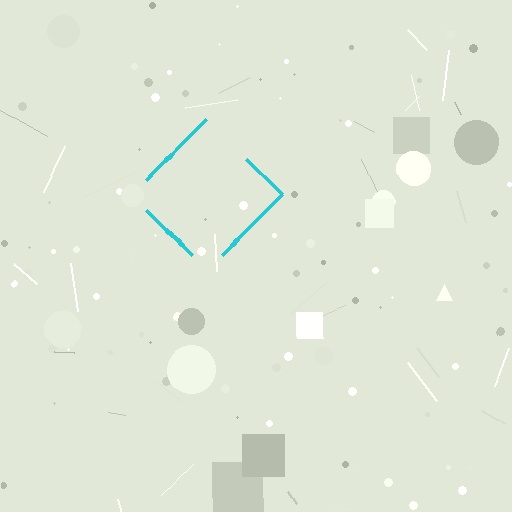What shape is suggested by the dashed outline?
The dashed outline suggests a diamond.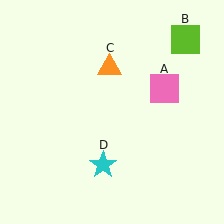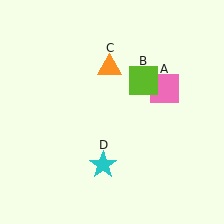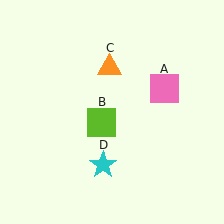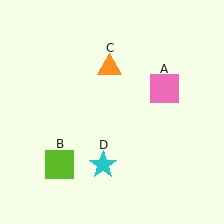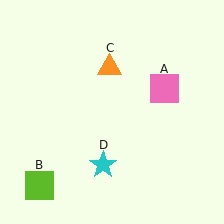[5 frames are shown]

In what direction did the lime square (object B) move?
The lime square (object B) moved down and to the left.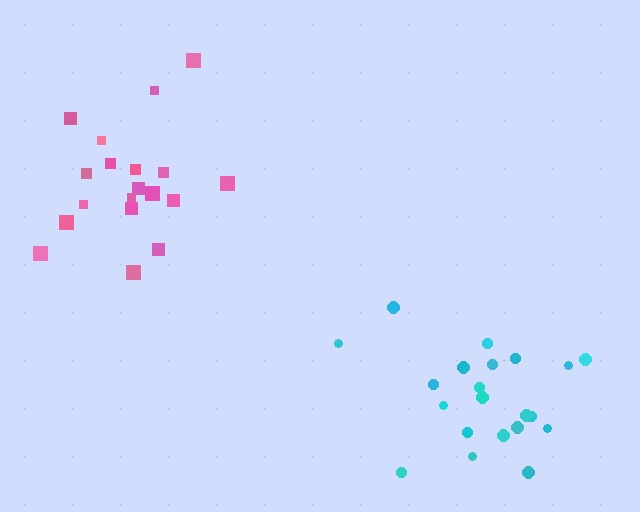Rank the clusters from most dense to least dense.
pink, cyan.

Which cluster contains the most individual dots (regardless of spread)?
Cyan (21).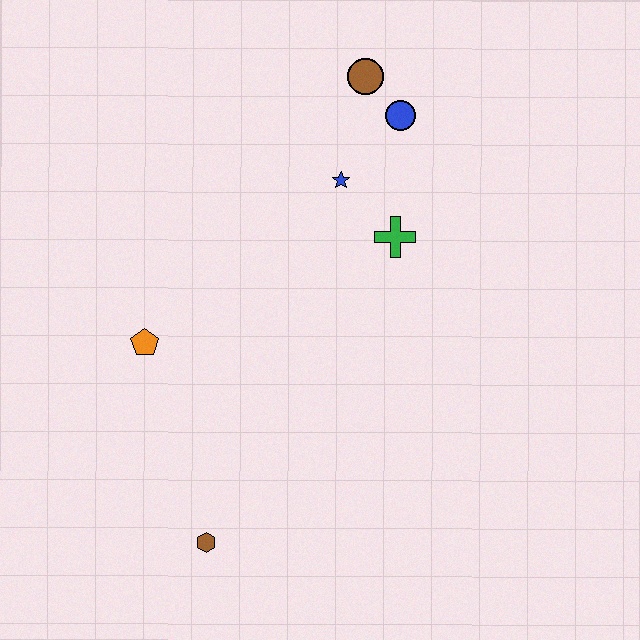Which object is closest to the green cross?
The blue star is closest to the green cross.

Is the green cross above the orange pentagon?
Yes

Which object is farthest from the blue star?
The brown hexagon is farthest from the blue star.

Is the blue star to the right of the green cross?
No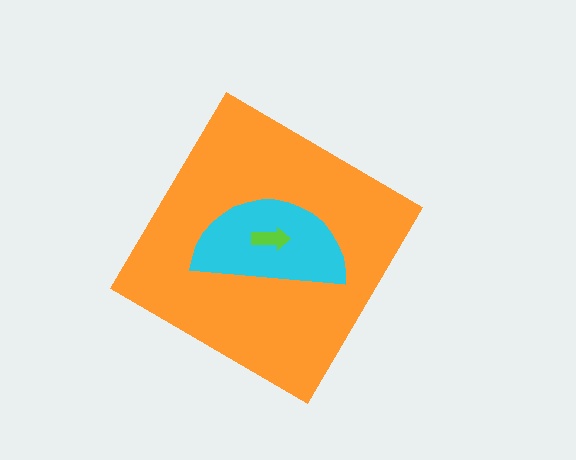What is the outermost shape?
The orange diamond.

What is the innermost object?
The lime arrow.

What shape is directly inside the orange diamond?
The cyan semicircle.